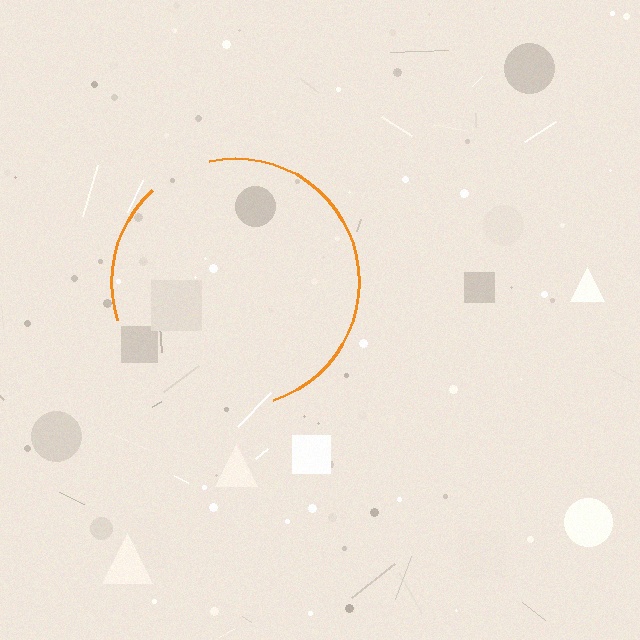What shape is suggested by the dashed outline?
The dashed outline suggests a circle.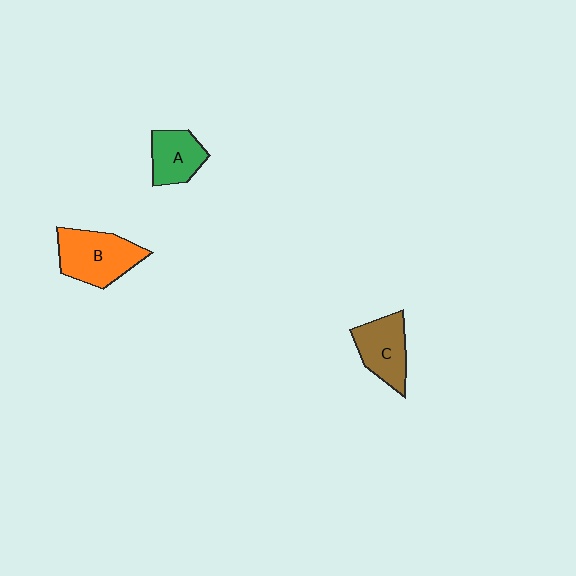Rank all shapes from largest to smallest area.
From largest to smallest: B (orange), C (brown), A (green).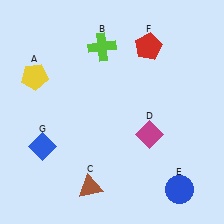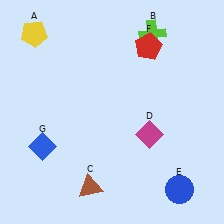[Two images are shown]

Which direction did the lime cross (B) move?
The lime cross (B) moved right.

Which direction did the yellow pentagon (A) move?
The yellow pentagon (A) moved up.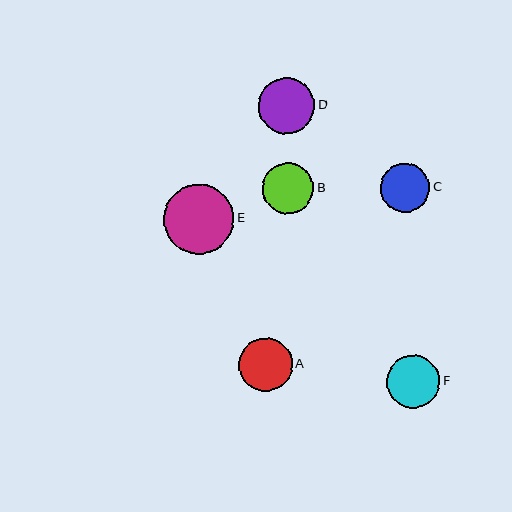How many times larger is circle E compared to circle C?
Circle E is approximately 1.4 times the size of circle C.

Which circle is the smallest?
Circle C is the smallest with a size of approximately 49 pixels.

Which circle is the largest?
Circle E is the largest with a size of approximately 70 pixels.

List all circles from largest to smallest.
From largest to smallest: E, D, A, F, B, C.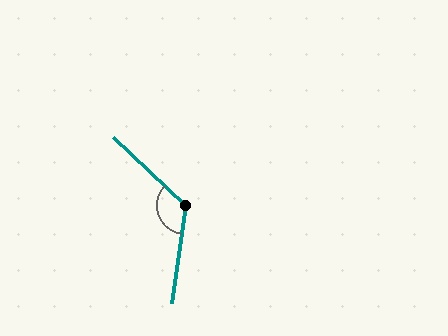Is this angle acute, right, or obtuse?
It is obtuse.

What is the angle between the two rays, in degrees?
Approximately 125 degrees.